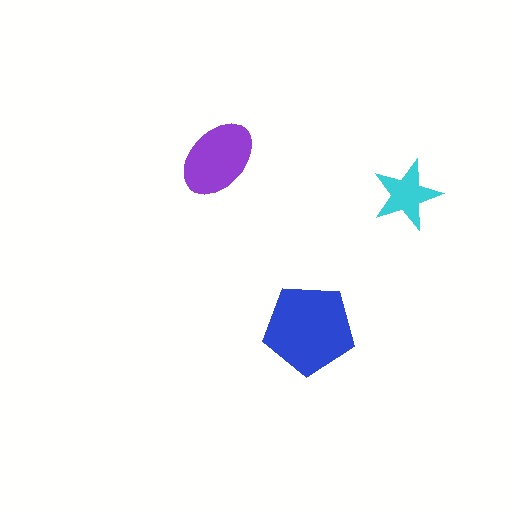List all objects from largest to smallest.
The blue pentagon, the purple ellipse, the cyan star.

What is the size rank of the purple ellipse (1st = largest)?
2nd.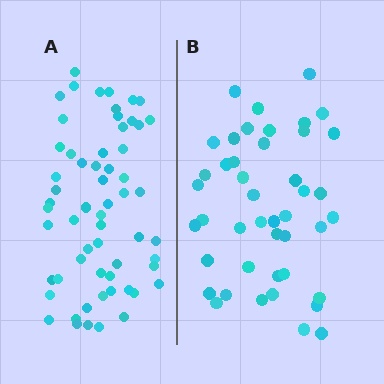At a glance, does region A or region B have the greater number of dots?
Region A (the left region) has more dots.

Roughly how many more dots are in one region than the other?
Region A has approximately 15 more dots than region B.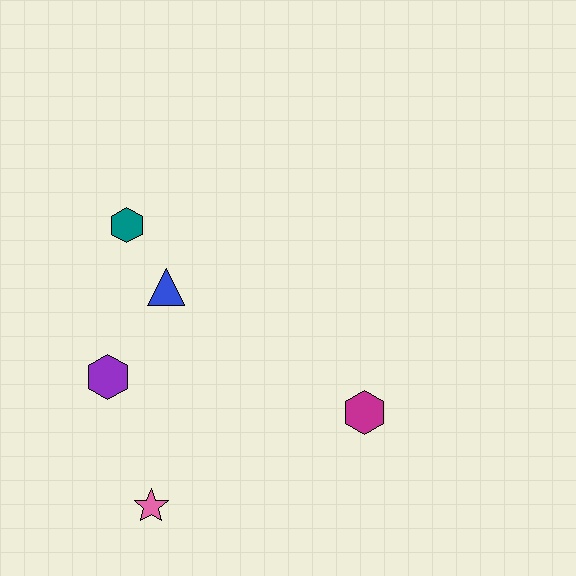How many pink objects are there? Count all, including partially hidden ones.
There is 1 pink object.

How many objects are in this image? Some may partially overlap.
There are 5 objects.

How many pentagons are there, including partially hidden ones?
There are no pentagons.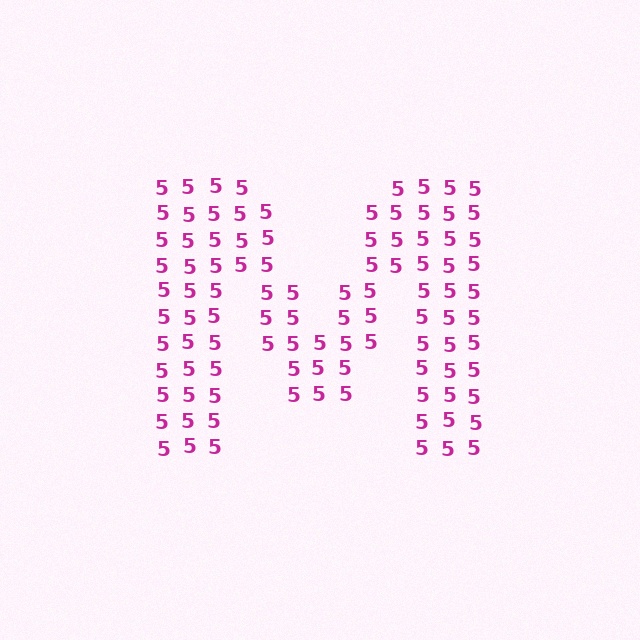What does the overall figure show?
The overall figure shows the letter M.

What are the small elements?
The small elements are digit 5's.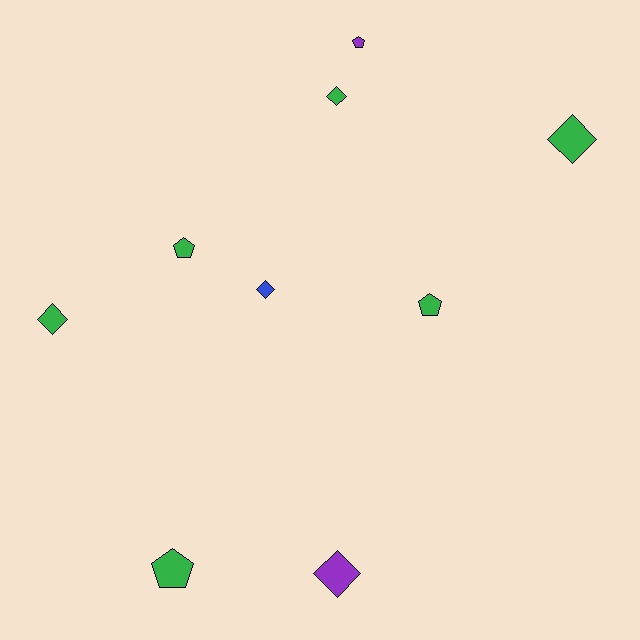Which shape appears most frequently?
Diamond, with 5 objects.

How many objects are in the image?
There are 9 objects.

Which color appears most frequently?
Green, with 6 objects.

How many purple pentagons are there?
There is 1 purple pentagon.